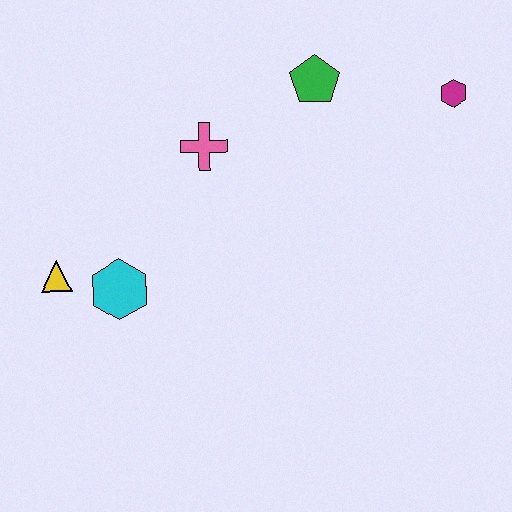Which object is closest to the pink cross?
The green pentagon is closest to the pink cross.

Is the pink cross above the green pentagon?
No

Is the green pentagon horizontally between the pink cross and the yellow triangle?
No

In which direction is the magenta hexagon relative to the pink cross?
The magenta hexagon is to the right of the pink cross.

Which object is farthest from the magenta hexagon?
The yellow triangle is farthest from the magenta hexagon.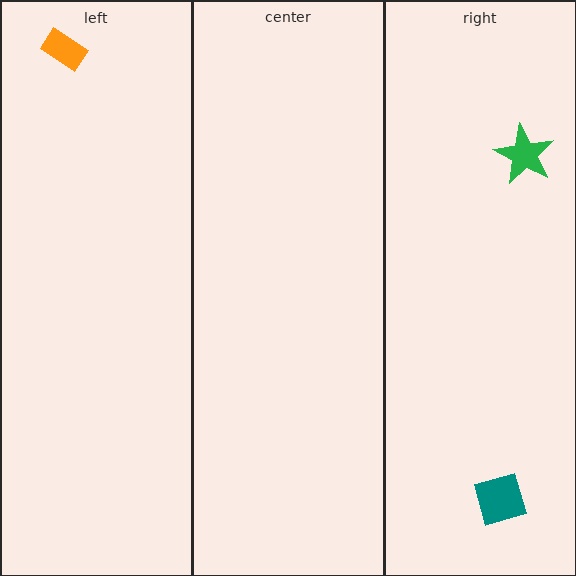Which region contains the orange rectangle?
The left region.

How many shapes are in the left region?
1.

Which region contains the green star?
The right region.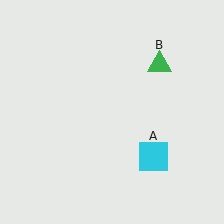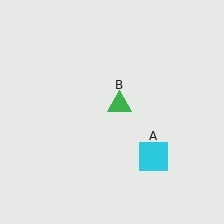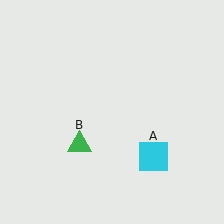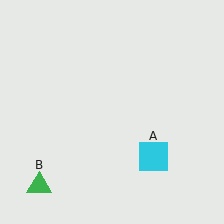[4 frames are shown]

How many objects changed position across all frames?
1 object changed position: green triangle (object B).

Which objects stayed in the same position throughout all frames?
Cyan square (object A) remained stationary.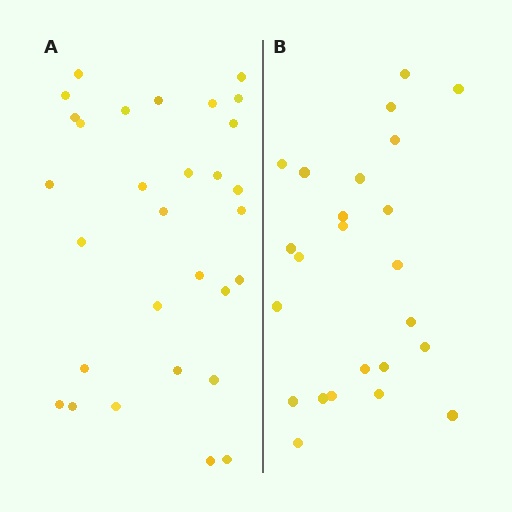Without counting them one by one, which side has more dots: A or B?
Region A (the left region) has more dots.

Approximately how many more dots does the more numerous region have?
Region A has about 6 more dots than region B.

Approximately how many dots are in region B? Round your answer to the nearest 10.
About 20 dots. (The exact count is 24, which rounds to 20.)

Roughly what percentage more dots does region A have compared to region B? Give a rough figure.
About 25% more.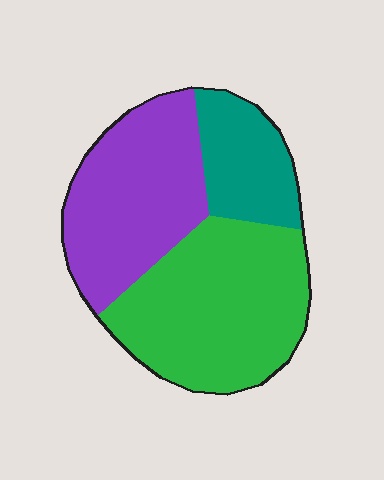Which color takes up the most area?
Green, at roughly 45%.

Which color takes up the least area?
Teal, at roughly 20%.